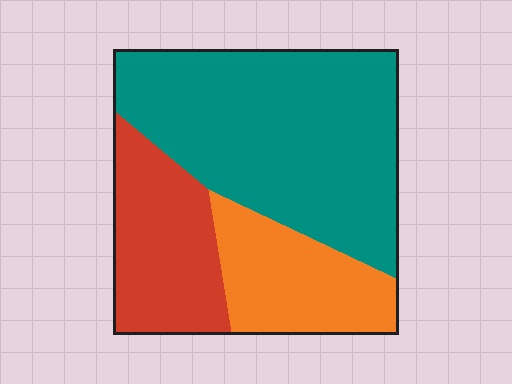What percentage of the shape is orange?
Orange covers around 20% of the shape.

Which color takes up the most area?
Teal, at roughly 55%.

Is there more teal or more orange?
Teal.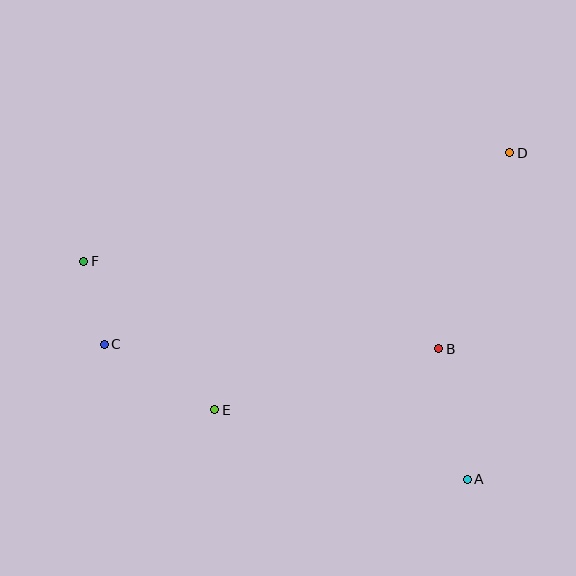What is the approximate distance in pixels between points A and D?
The distance between A and D is approximately 329 pixels.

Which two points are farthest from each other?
Points C and D are farthest from each other.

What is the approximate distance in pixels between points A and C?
The distance between A and C is approximately 388 pixels.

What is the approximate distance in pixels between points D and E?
The distance between D and E is approximately 391 pixels.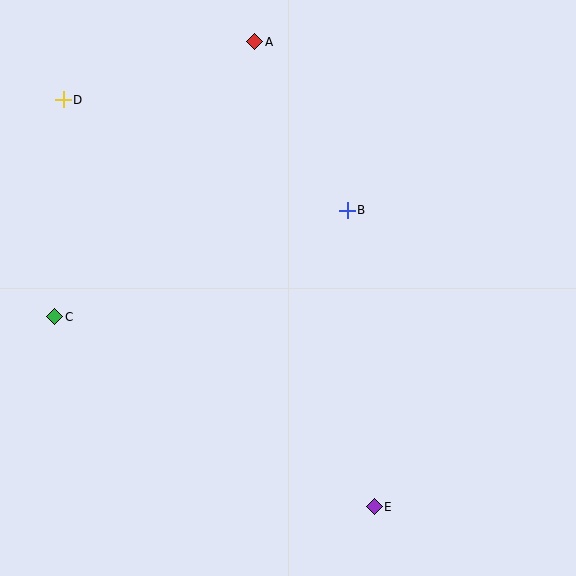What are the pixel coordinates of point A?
Point A is at (255, 42).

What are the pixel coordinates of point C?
Point C is at (55, 317).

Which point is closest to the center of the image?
Point B at (347, 210) is closest to the center.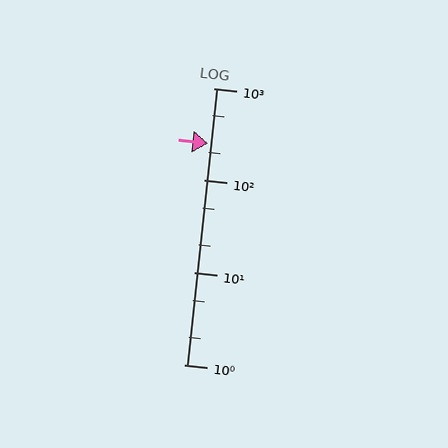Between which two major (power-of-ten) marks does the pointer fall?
The pointer is between 100 and 1000.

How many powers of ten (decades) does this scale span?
The scale spans 3 decades, from 1 to 1000.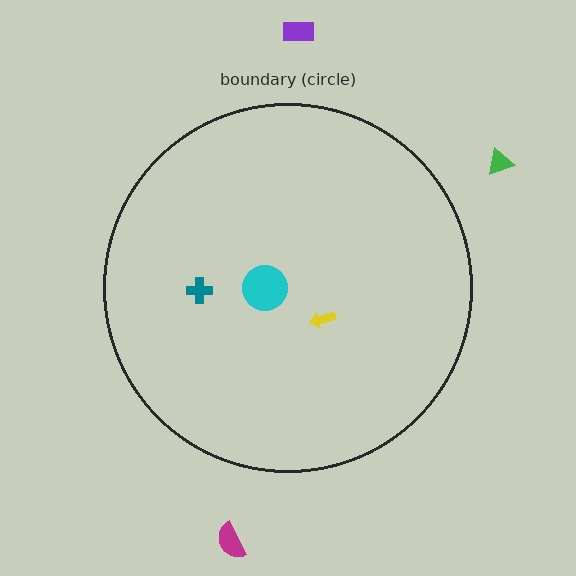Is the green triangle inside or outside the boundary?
Outside.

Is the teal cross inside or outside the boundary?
Inside.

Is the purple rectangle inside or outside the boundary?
Outside.